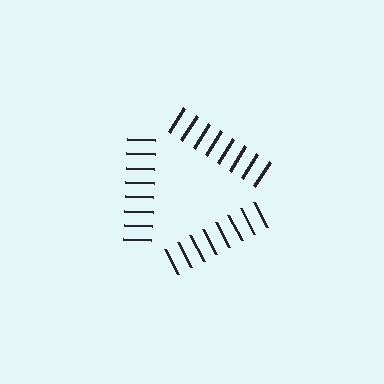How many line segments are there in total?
24 — 8 along each of the 3 edges.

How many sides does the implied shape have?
3 sides — the line-ends trace a triangle.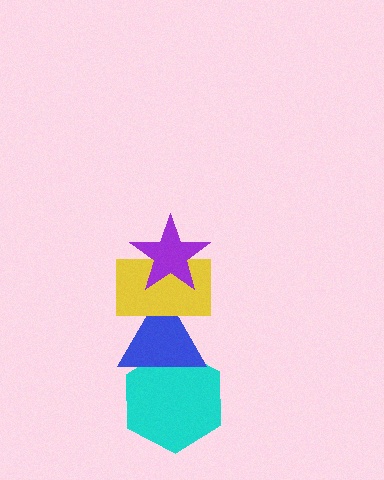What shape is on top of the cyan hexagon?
The blue triangle is on top of the cyan hexagon.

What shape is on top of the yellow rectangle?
The purple star is on top of the yellow rectangle.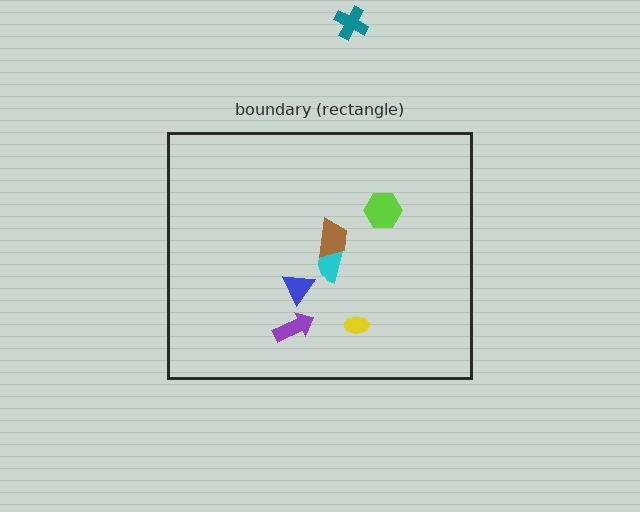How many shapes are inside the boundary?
6 inside, 1 outside.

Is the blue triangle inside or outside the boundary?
Inside.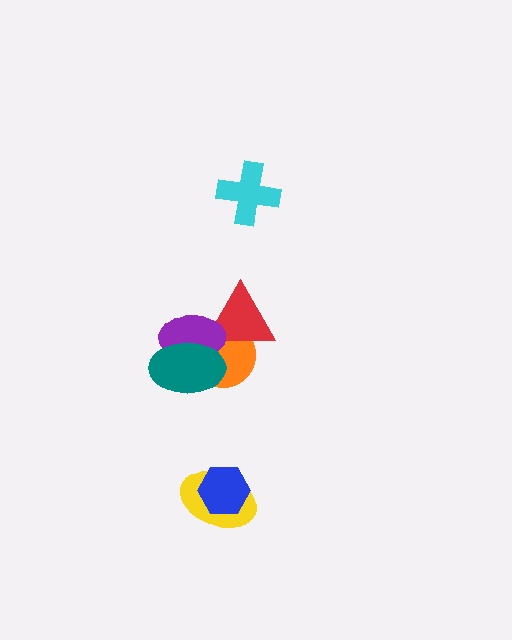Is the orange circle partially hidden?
Yes, it is partially covered by another shape.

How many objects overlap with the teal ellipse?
3 objects overlap with the teal ellipse.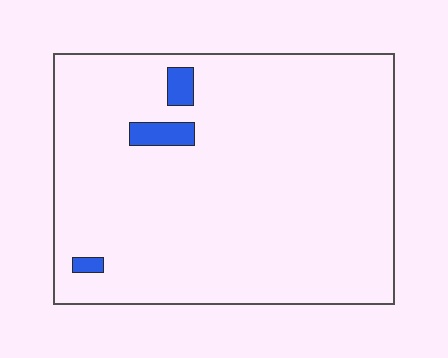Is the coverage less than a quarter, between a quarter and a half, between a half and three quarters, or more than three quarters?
Less than a quarter.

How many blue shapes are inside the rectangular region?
3.